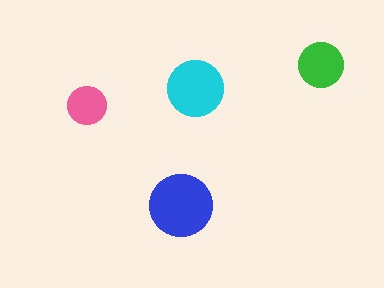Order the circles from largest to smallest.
the blue one, the cyan one, the green one, the pink one.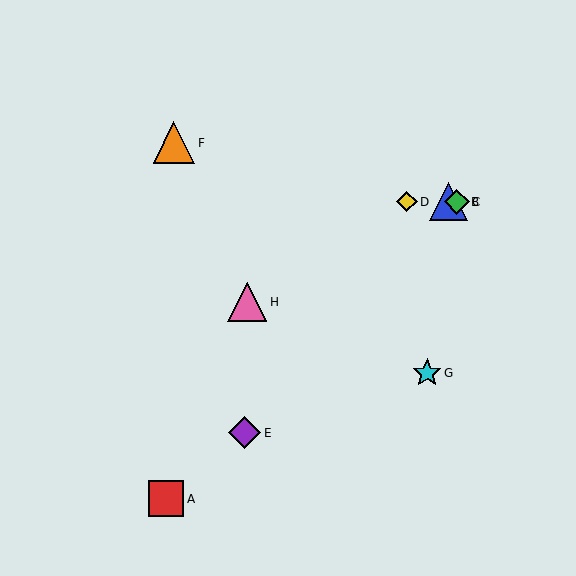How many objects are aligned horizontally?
3 objects (B, C, D) are aligned horizontally.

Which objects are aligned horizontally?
Objects B, C, D are aligned horizontally.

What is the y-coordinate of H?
Object H is at y≈302.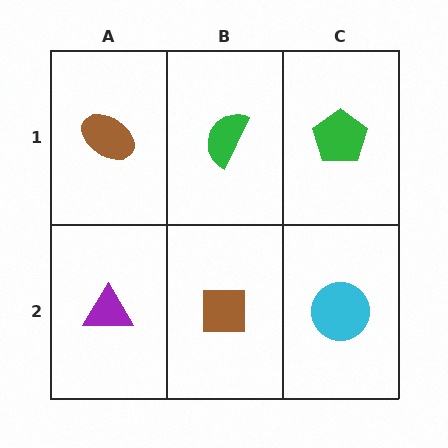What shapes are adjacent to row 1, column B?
A brown square (row 2, column B), a brown ellipse (row 1, column A), a green pentagon (row 1, column C).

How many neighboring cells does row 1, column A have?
2.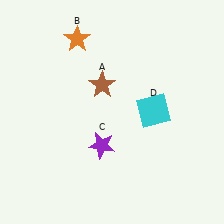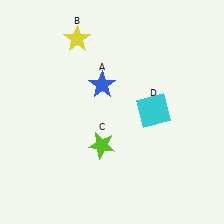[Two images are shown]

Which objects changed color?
A changed from brown to blue. B changed from orange to yellow. C changed from purple to lime.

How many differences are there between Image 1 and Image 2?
There are 3 differences between the two images.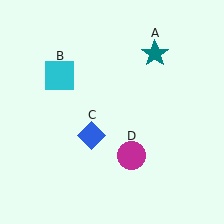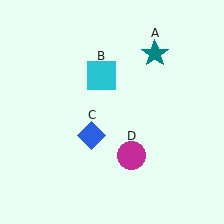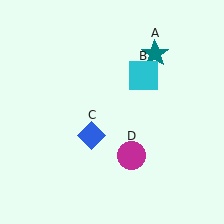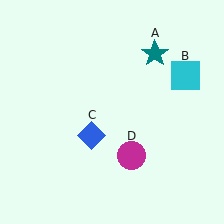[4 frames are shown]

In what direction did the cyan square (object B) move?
The cyan square (object B) moved right.